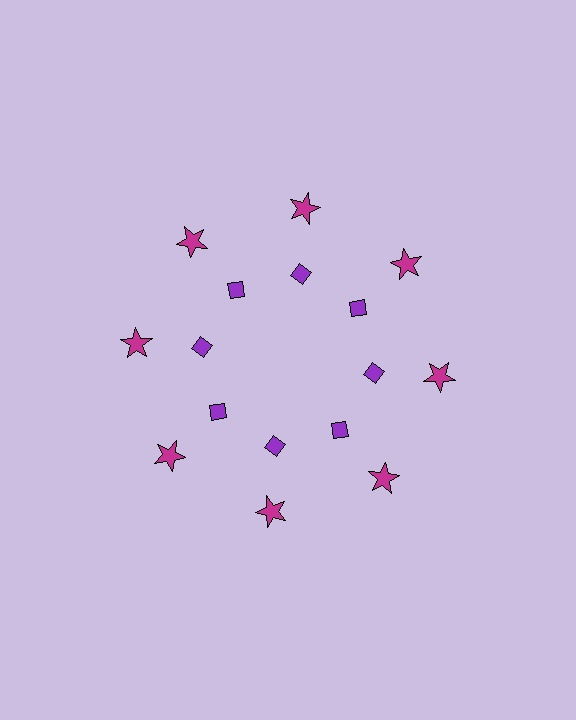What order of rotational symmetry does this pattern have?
This pattern has 8-fold rotational symmetry.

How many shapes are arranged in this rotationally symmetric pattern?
There are 16 shapes, arranged in 8 groups of 2.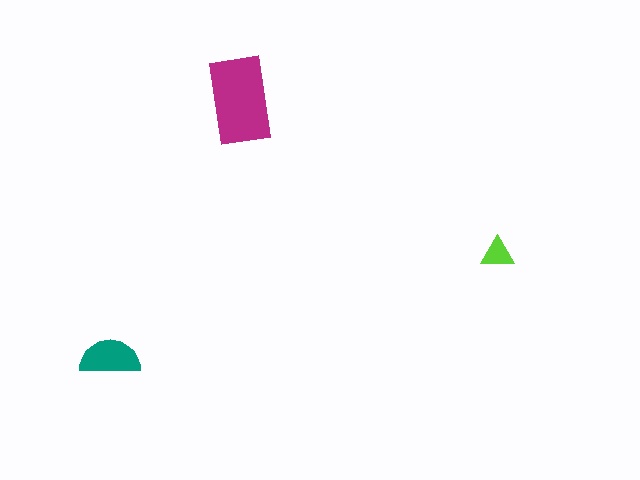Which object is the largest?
The magenta rectangle.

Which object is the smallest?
The lime triangle.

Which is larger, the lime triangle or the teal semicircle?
The teal semicircle.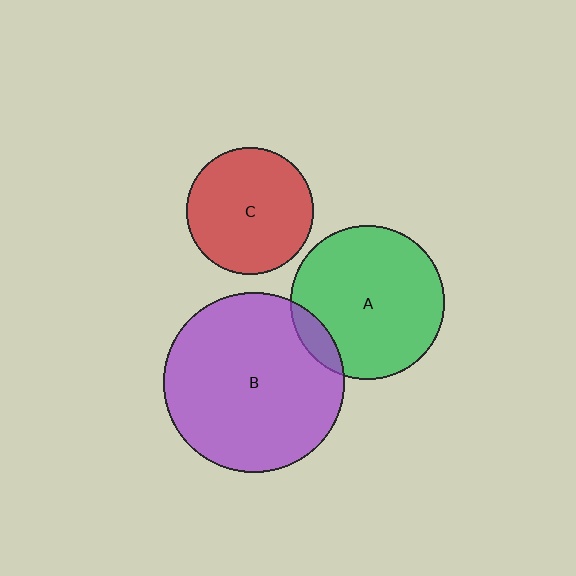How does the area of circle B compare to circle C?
Approximately 2.0 times.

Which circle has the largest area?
Circle B (purple).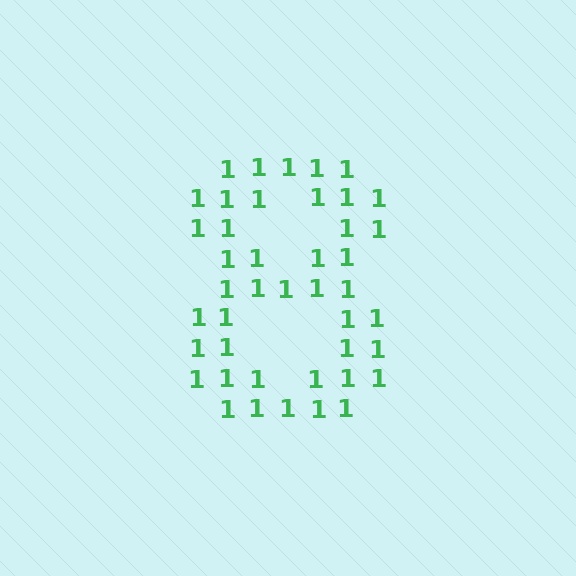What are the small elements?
The small elements are digit 1's.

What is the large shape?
The large shape is the digit 8.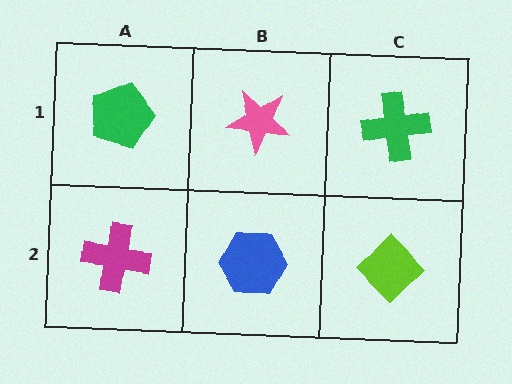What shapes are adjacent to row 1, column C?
A lime diamond (row 2, column C), a pink star (row 1, column B).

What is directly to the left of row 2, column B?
A magenta cross.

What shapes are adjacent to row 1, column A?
A magenta cross (row 2, column A), a pink star (row 1, column B).